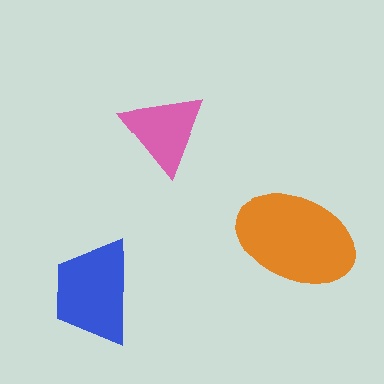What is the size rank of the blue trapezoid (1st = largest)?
2nd.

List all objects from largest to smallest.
The orange ellipse, the blue trapezoid, the pink triangle.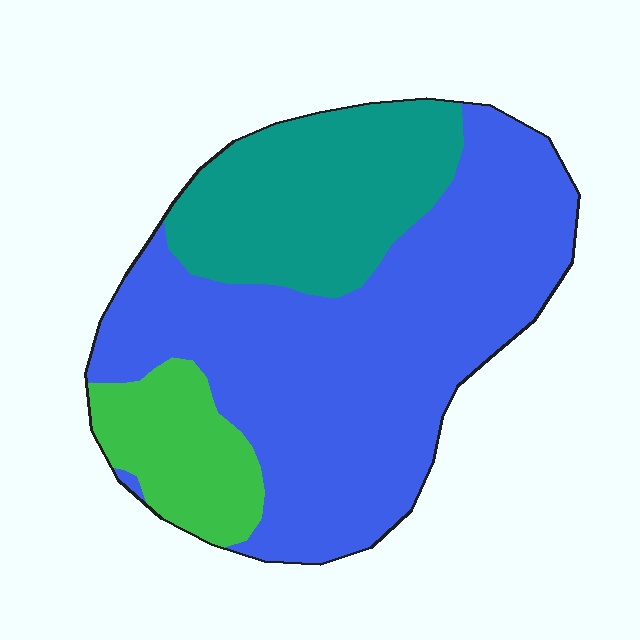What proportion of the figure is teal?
Teal covers roughly 25% of the figure.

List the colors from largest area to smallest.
From largest to smallest: blue, teal, green.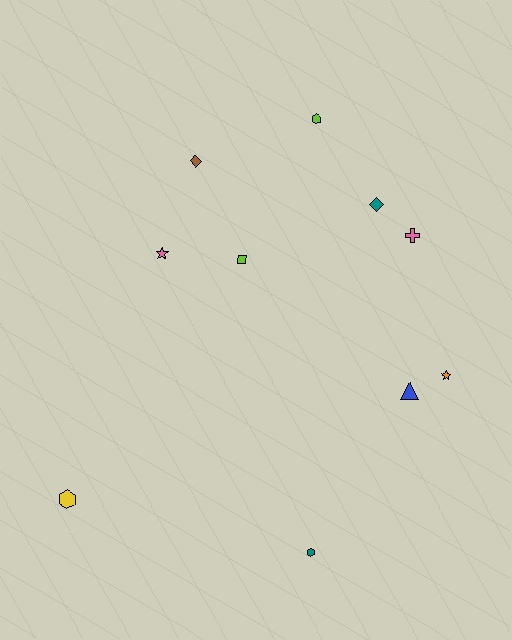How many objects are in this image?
There are 10 objects.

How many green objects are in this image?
There are no green objects.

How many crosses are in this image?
There is 1 cross.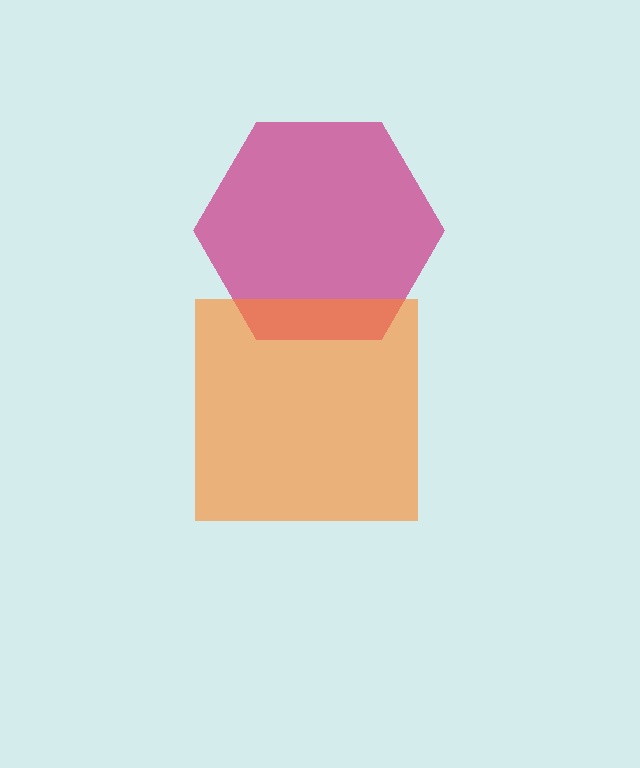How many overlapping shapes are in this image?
There are 2 overlapping shapes in the image.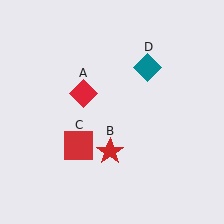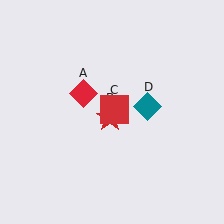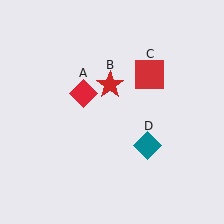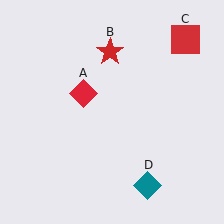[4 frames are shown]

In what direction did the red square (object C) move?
The red square (object C) moved up and to the right.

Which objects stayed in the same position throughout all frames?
Red diamond (object A) remained stationary.